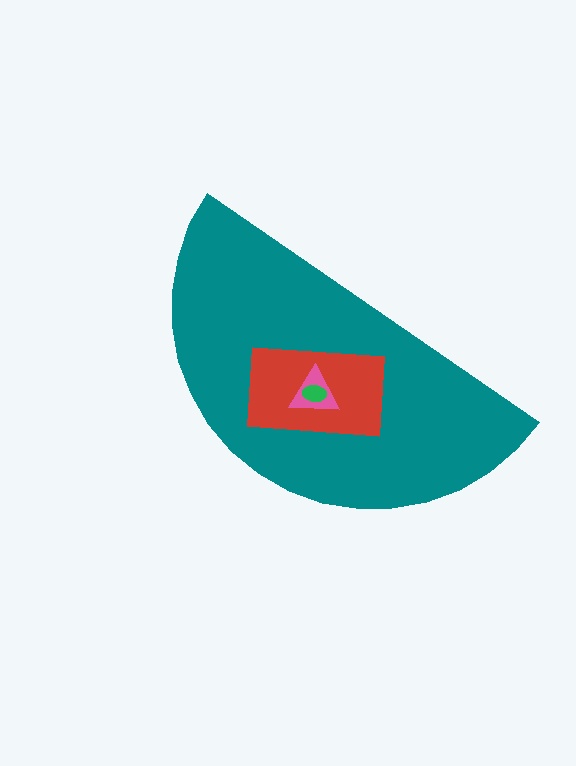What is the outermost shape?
The teal semicircle.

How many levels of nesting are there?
4.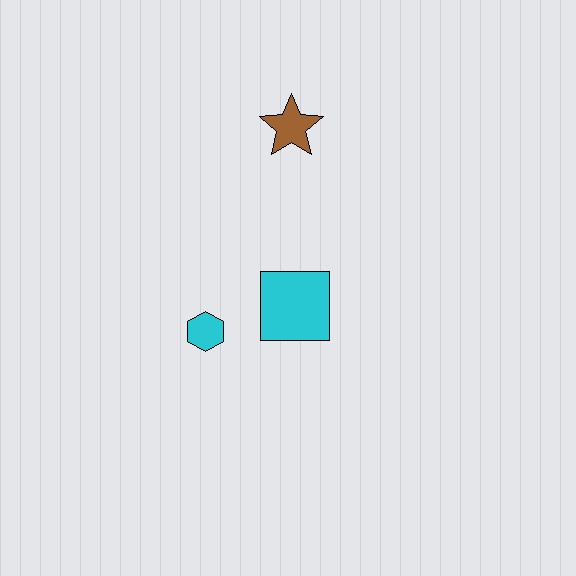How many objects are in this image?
There are 3 objects.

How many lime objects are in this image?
There are no lime objects.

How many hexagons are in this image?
There is 1 hexagon.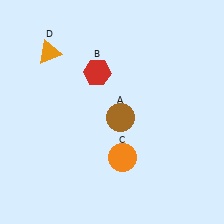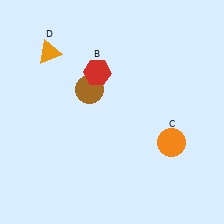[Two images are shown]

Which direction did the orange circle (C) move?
The orange circle (C) moved right.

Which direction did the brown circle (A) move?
The brown circle (A) moved left.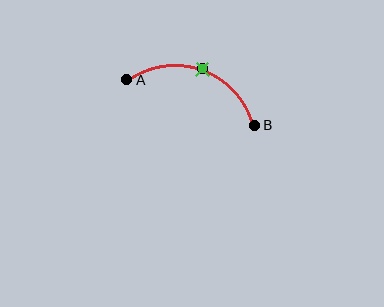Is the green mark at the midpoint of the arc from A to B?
Yes. The green mark lies on the arc at equal arc-length from both A and B — it is the arc midpoint.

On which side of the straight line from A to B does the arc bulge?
The arc bulges above the straight line connecting A and B.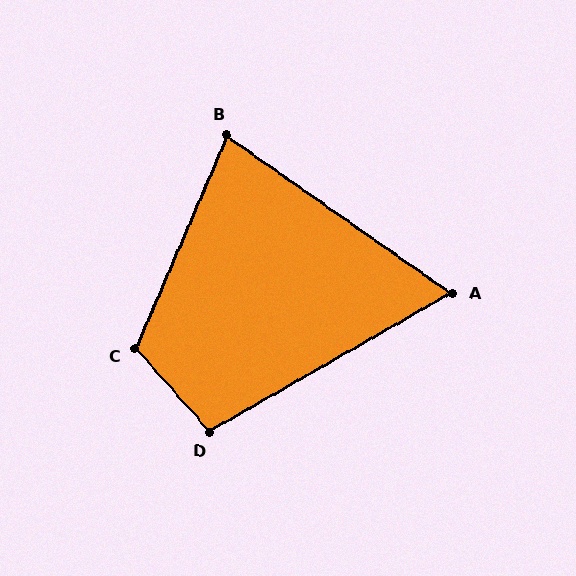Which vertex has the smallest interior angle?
A, at approximately 65 degrees.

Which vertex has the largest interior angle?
C, at approximately 115 degrees.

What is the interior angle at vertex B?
Approximately 78 degrees (acute).